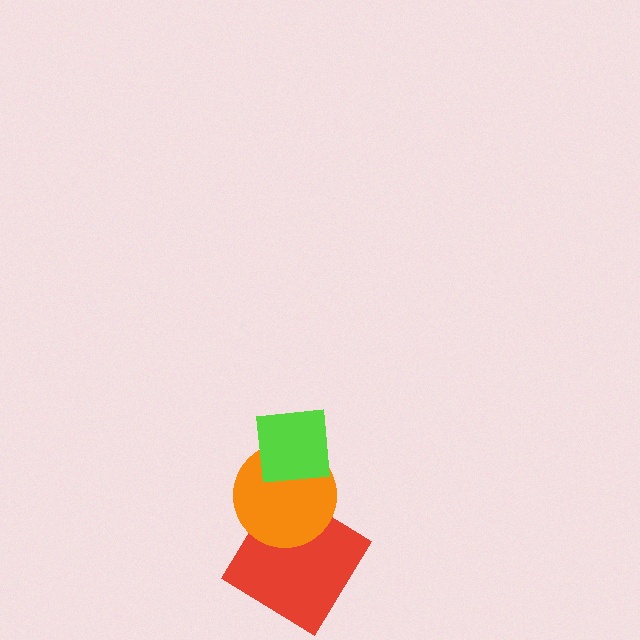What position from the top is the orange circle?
The orange circle is 2nd from the top.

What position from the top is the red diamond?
The red diamond is 3rd from the top.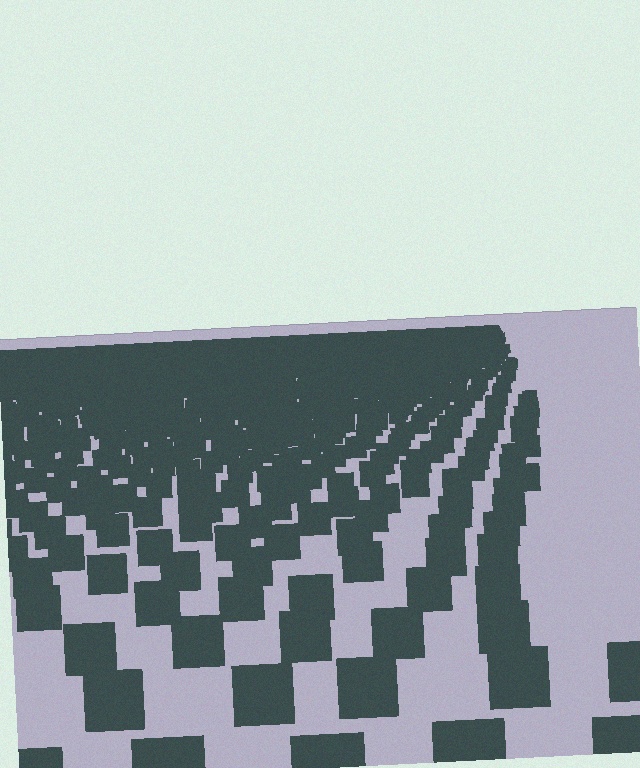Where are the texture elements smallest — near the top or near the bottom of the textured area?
Near the top.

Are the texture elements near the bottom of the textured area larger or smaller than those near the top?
Larger. Near the bottom, elements are closer to the viewer and appear at a bigger on-screen size.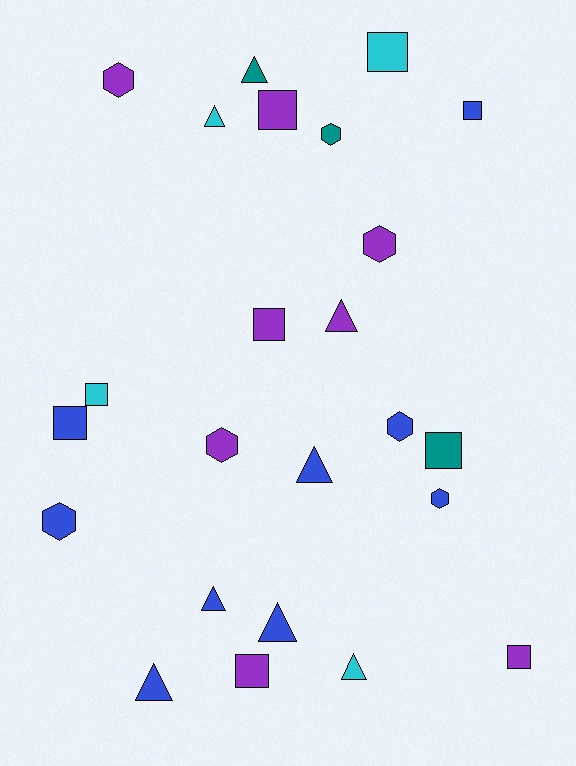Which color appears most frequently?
Blue, with 9 objects.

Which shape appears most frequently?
Square, with 9 objects.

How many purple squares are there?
There are 4 purple squares.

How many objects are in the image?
There are 24 objects.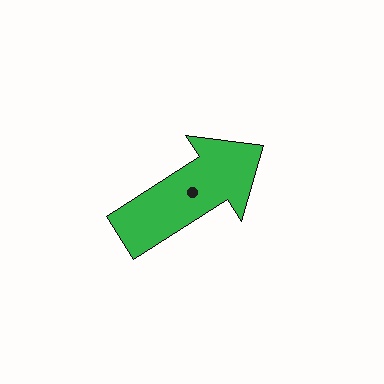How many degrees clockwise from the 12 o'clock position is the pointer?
Approximately 57 degrees.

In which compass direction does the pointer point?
Northeast.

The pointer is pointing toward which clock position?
Roughly 2 o'clock.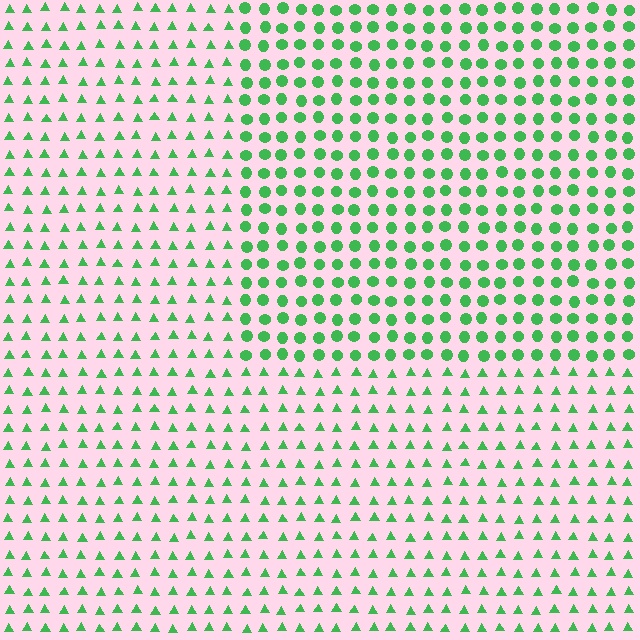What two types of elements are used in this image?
The image uses circles inside the rectangle region and triangles outside it.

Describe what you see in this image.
The image is filled with small green elements arranged in a uniform grid. A rectangle-shaped region contains circles, while the surrounding area contains triangles. The boundary is defined purely by the change in element shape.